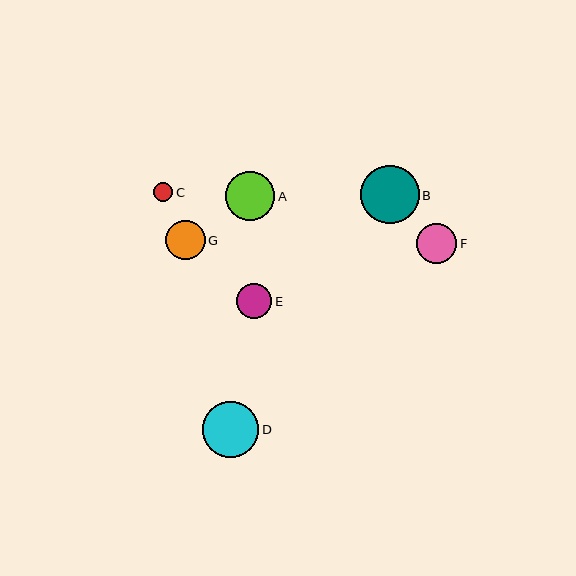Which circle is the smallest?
Circle C is the smallest with a size of approximately 19 pixels.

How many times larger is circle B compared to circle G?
Circle B is approximately 1.5 times the size of circle G.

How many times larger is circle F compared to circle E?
Circle F is approximately 1.1 times the size of circle E.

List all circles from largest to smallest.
From largest to smallest: B, D, A, F, G, E, C.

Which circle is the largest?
Circle B is the largest with a size of approximately 58 pixels.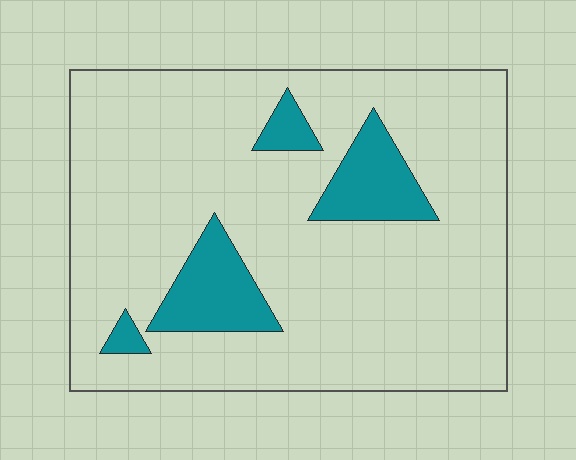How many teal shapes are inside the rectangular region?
4.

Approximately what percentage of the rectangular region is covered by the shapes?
Approximately 15%.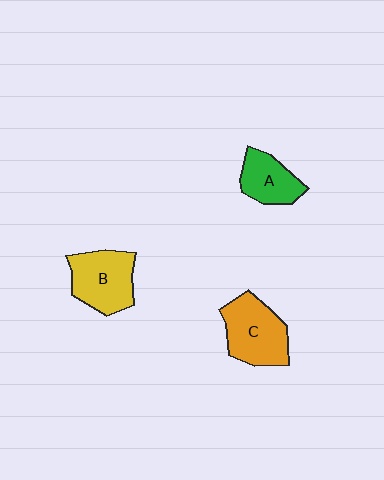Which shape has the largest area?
Shape C (orange).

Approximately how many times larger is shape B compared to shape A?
Approximately 1.4 times.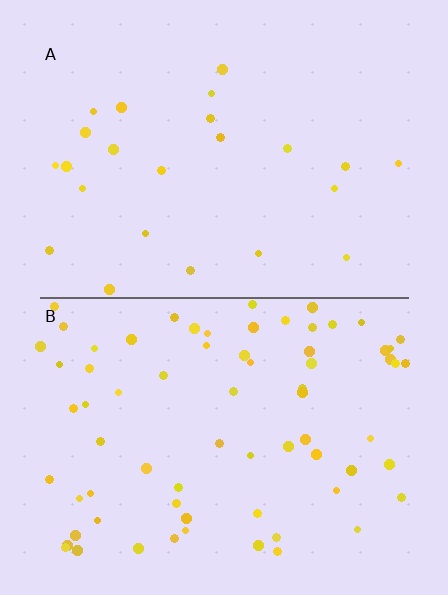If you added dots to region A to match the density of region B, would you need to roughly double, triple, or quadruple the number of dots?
Approximately triple.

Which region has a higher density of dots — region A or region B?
B (the bottom).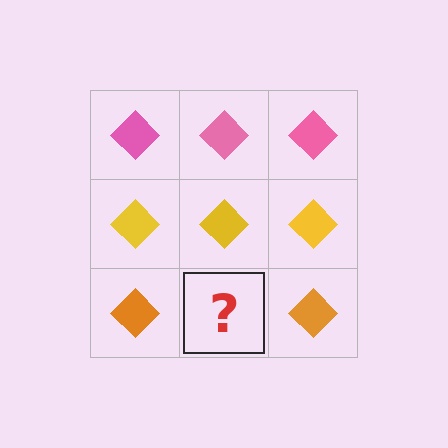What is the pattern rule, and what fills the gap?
The rule is that each row has a consistent color. The gap should be filled with an orange diamond.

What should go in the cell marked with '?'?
The missing cell should contain an orange diamond.